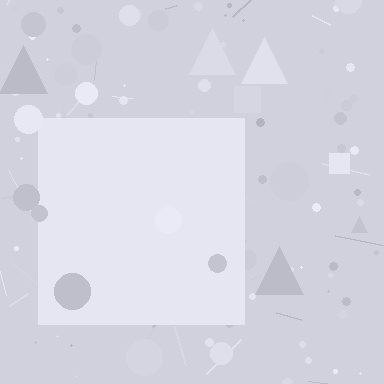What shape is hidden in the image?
A square is hidden in the image.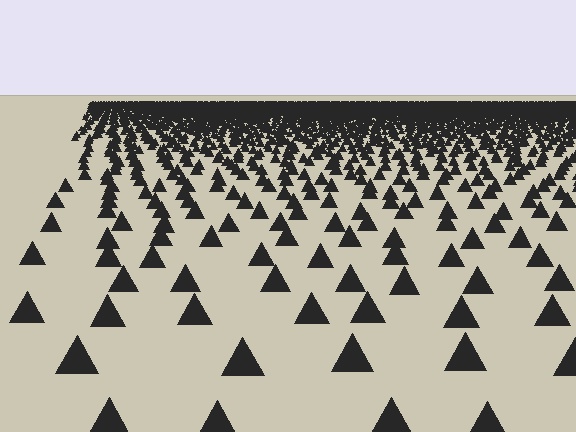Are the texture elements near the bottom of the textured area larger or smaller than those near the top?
Larger. Near the bottom, elements are closer to the viewer and appear at a bigger on-screen size.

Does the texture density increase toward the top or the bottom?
Density increases toward the top.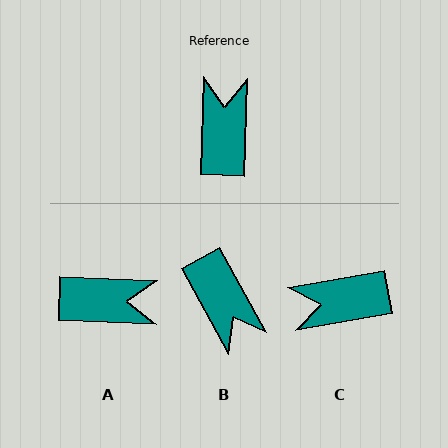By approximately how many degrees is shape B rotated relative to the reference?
Approximately 149 degrees clockwise.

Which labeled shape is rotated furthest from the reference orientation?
B, about 149 degrees away.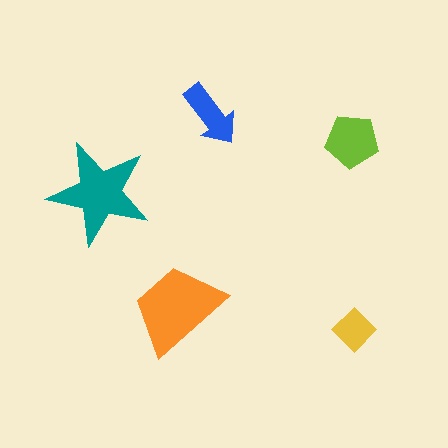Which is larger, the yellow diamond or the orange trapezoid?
The orange trapezoid.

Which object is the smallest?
The yellow diamond.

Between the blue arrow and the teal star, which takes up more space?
The teal star.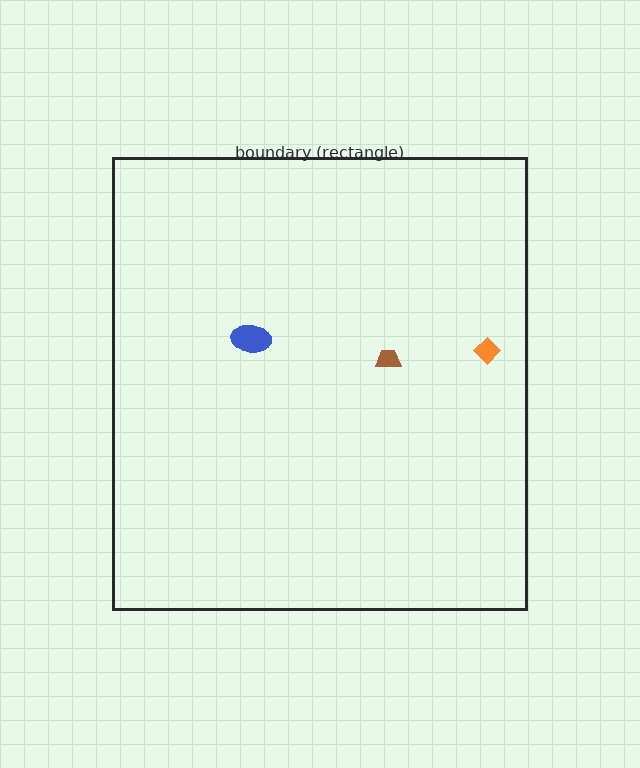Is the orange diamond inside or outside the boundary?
Inside.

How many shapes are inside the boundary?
3 inside, 0 outside.